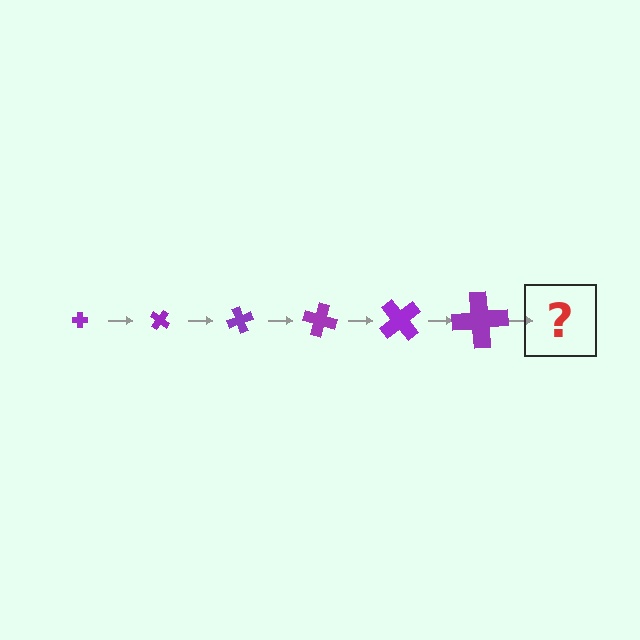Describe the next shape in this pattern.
It should be a cross, larger than the previous one and rotated 210 degrees from the start.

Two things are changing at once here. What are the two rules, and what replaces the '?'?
The two rules are that the cross grows larger each step and it rotates 35 degrees each step. The '?' should be a cross, larger than the previous one and rotated 210 degrees from the start.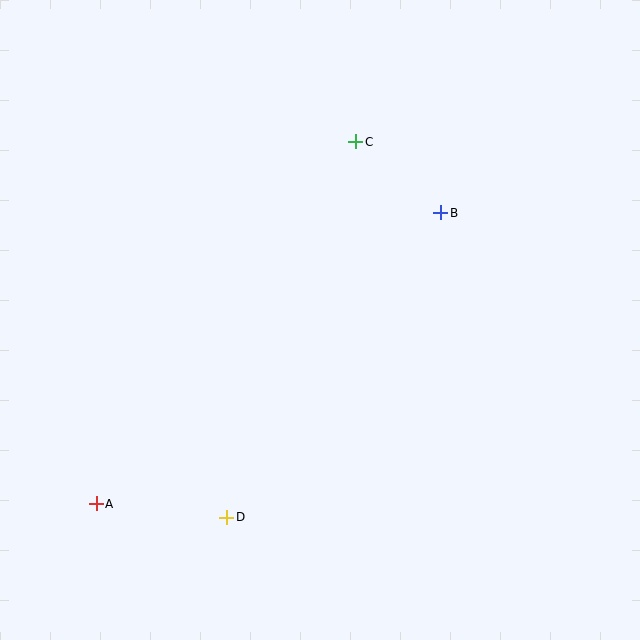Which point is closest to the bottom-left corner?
Point A is closest to the bottom-left corner.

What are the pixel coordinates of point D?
Point D is at (227, 517).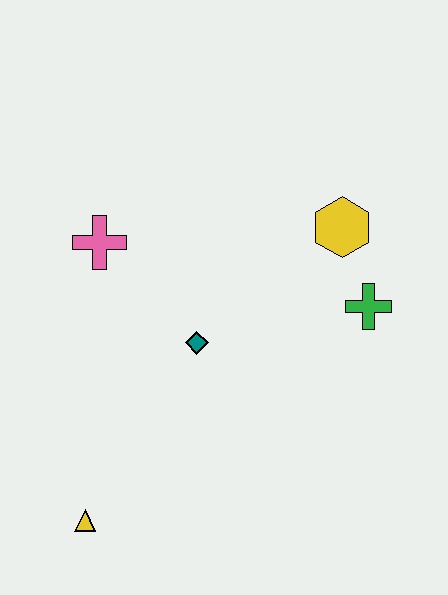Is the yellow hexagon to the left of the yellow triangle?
No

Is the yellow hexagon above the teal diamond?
Yes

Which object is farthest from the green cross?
The yellow triangle is farthest from the green cross.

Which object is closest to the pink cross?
The teal diamond is closest to the pink cross.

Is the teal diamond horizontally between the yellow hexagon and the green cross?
No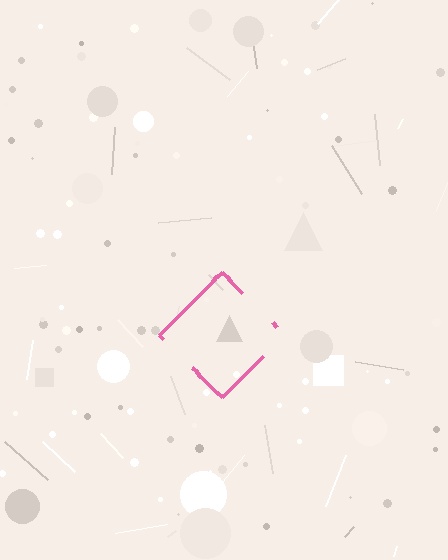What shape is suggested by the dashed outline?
The dashed outline suggests a diamond.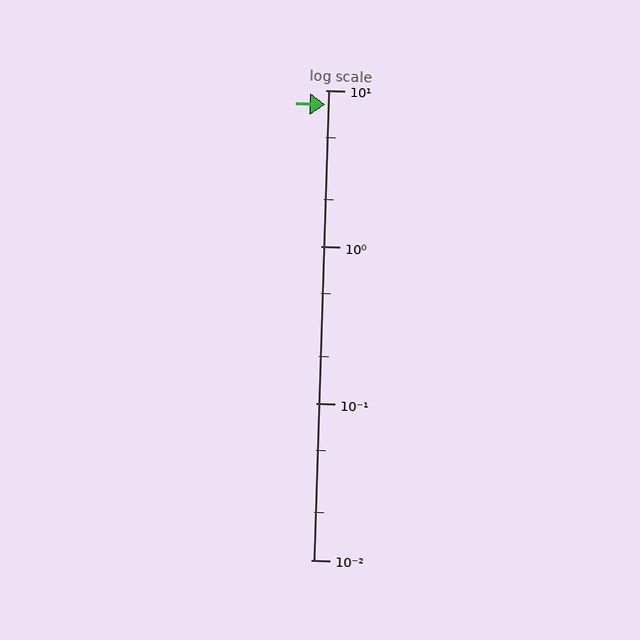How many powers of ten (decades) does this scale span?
The scale spans 3 decades, from 0.01 to 10.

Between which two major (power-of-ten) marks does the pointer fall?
The pointer is between 1 and 10.